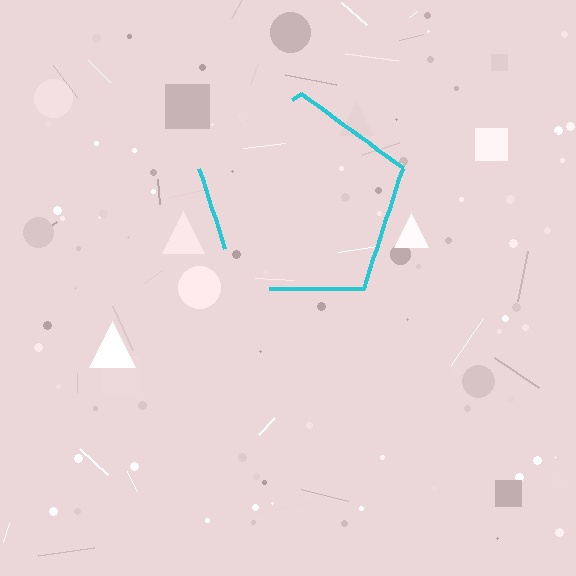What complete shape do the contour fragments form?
The contour fragments form a pentagon.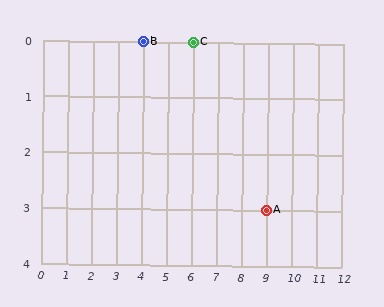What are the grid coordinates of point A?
Point A is at grid coordinates (9, 3).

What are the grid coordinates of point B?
Point B is at grid coordinates (4, 0).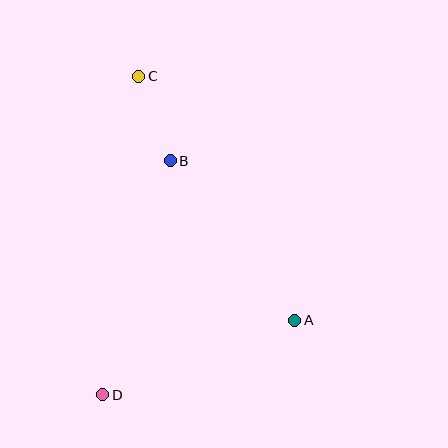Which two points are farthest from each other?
Points C and D are farthest from each other.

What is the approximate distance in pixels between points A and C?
The distance between A and C is approximately 290 pixels.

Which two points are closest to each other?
Points B and C are closest to each other.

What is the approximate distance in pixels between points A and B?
The distance between A and B is approximately 202 pixels.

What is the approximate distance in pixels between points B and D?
The distance between B and D is approximately 243 pixels.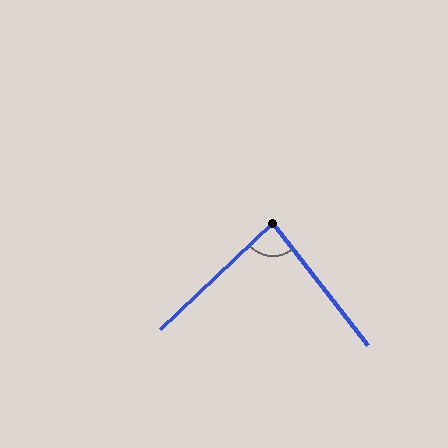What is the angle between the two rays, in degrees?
Approximately 85 degrees.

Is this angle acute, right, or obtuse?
It is acute.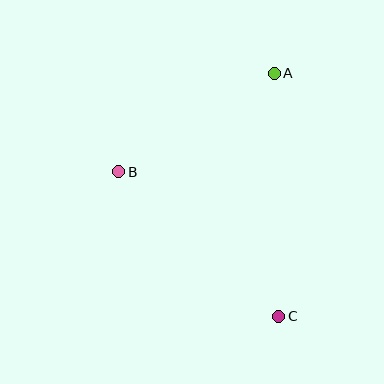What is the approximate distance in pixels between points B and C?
The distance between B and C is approximately 216 pixels.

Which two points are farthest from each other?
Points A and C are farthest from each other.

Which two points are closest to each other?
Points A and B are closest to each other.